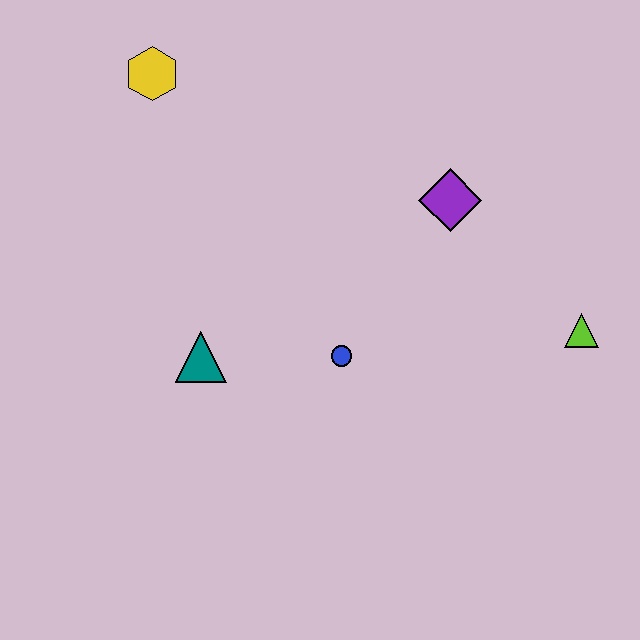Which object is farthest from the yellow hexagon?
The lime triangle is farthest from the yellow hexagon.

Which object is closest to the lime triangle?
The purple diamond is closest to the lime triangle.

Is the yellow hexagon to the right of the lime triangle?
No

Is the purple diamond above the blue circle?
Yes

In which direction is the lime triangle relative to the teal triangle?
The lime triangle is to the right of the teal triangle.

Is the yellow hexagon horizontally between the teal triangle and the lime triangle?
No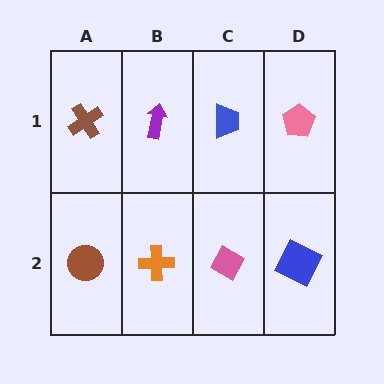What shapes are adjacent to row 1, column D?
A blue square (row 2, column D), a blue trapezoid (row 1, column C).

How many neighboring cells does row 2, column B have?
3.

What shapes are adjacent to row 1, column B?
An orange cross (row 2, column B), a brown cross (row 1, column A), a blue trapezoid (row 1, column C).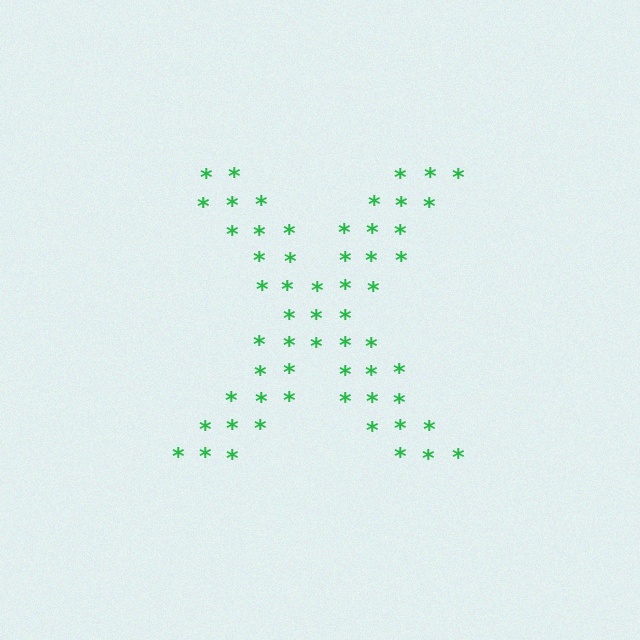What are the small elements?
The small elements are asterisks.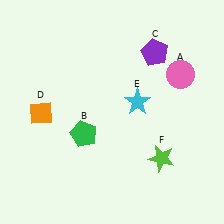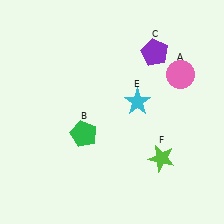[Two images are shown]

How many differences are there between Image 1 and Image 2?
There is 1 difference between the two images.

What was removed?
The orange diamond (D) was removed in Image 2.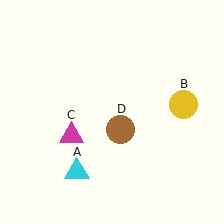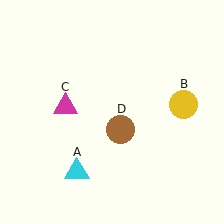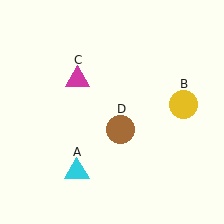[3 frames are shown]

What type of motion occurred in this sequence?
The magenta triangle (object C) rotated clockwise around the center of the scene.